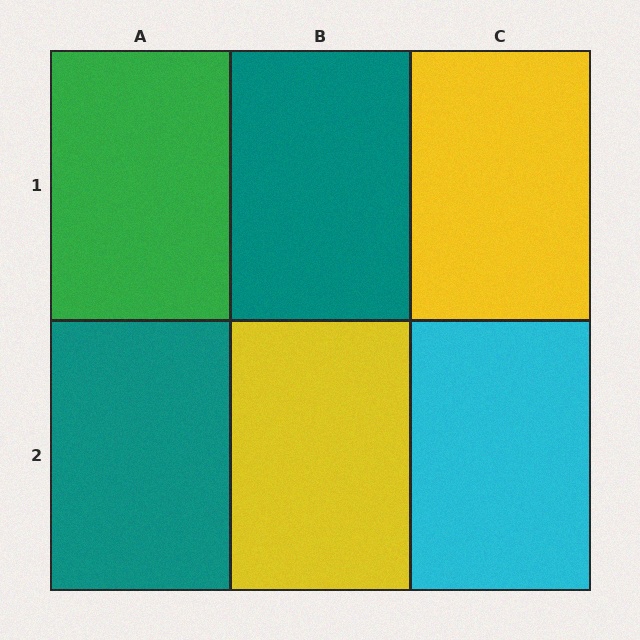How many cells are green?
1 cell is green.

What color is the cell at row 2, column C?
Cyan.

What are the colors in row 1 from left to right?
Green, teal, yellow.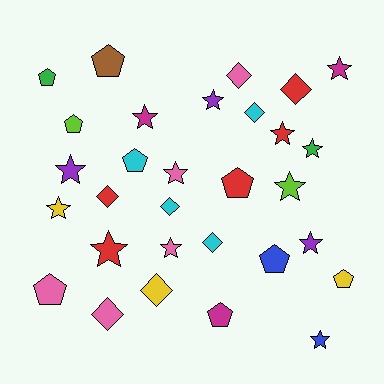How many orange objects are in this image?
There are no orange objects.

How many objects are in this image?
There are 30 objects.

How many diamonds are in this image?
There are 8 diamonds.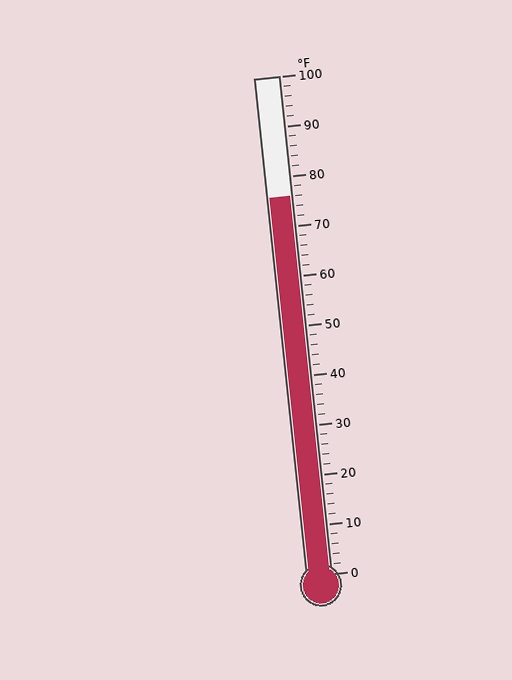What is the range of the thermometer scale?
The thermometer scale ranges from 0°F to 100°F.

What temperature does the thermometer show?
The thermometer shows approximately 76°F.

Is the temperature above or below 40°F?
The temperature is above 40°F.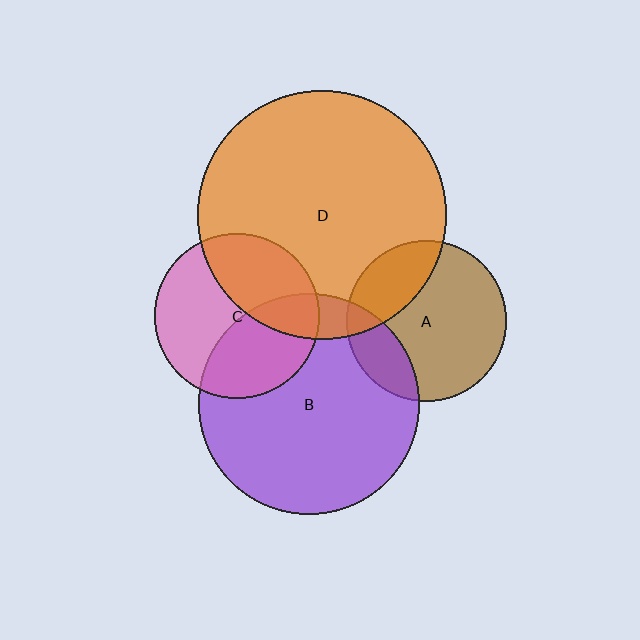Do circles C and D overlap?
Yes.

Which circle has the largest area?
Circle D (orange).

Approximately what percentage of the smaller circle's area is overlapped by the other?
Approximately 40%.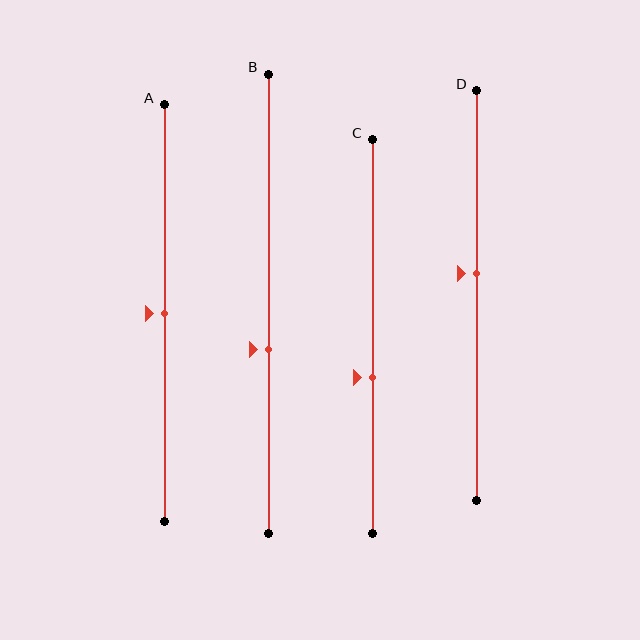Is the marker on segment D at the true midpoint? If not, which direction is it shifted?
No, the marker on segment D is shifted upward by about 5% of the segment length.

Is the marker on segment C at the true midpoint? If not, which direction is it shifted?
No, the marker on segment C is shifted downward by about 10% of the segment length.